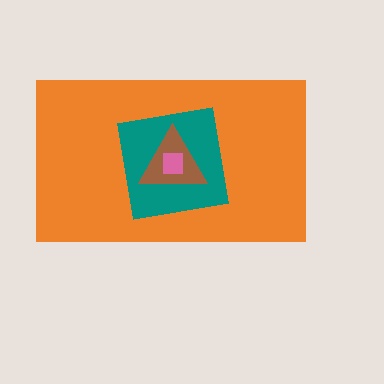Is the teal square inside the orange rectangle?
Yes.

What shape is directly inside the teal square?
The brown triangle.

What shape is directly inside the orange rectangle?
The teal square.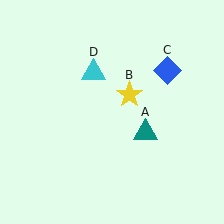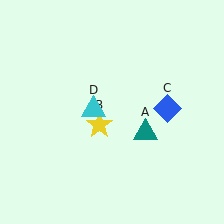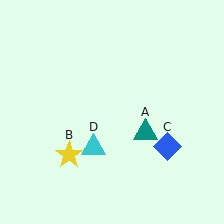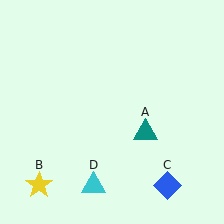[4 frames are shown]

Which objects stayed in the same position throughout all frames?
Teal triangle (object A) remained stationary.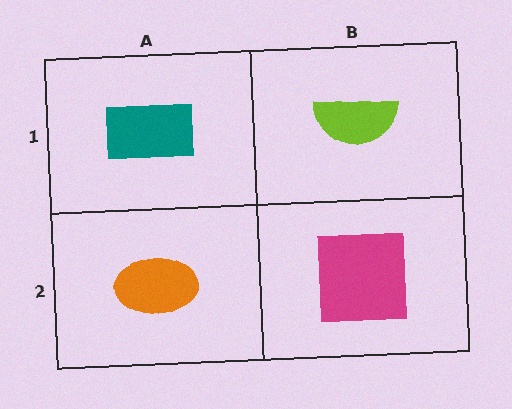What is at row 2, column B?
A magenta square.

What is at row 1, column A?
A teal rectangle.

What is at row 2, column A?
An orange ellipse.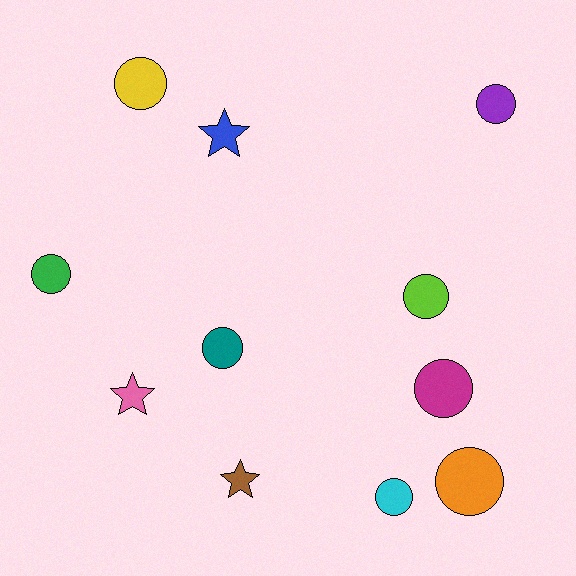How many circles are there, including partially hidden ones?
There are 8 circles.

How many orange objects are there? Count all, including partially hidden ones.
There is 1 orange object.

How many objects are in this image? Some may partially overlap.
There are 11 objects.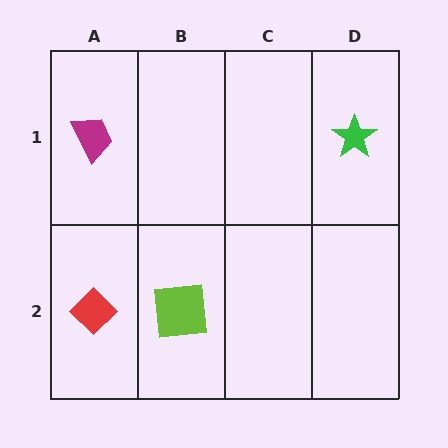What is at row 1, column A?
A magenta trapezoid.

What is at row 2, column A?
A red diamond.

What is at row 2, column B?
A lime square.